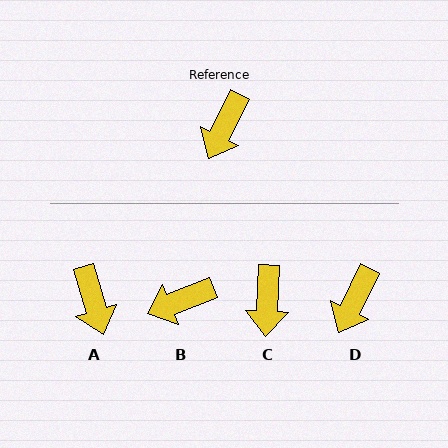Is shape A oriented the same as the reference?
No, it is off by about 43 degrees.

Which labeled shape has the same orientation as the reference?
D.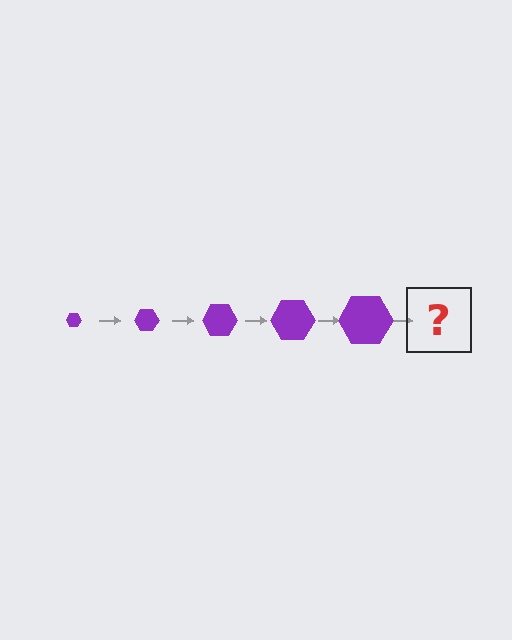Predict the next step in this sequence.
The next step is a purple hexagon, larger than the previous one.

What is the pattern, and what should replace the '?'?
The pattern is that the hexagon gets progressively larger each step. The '?' should be a purple hexagon, larger than the previous one.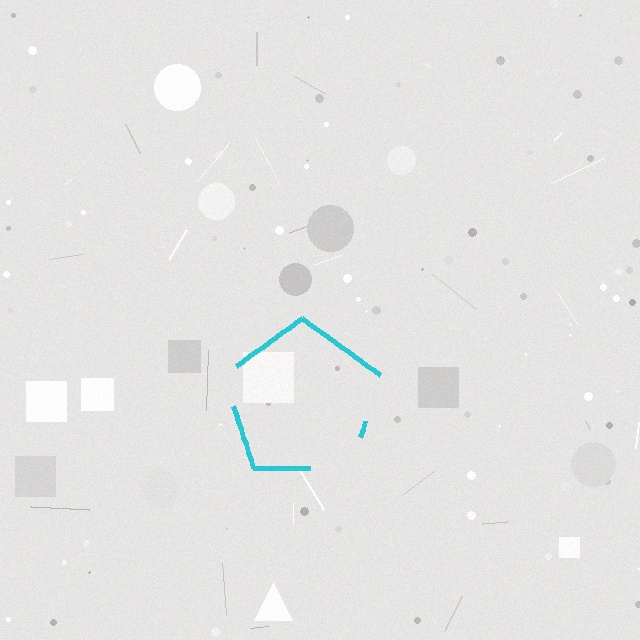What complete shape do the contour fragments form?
The contour fragments form a pentagon.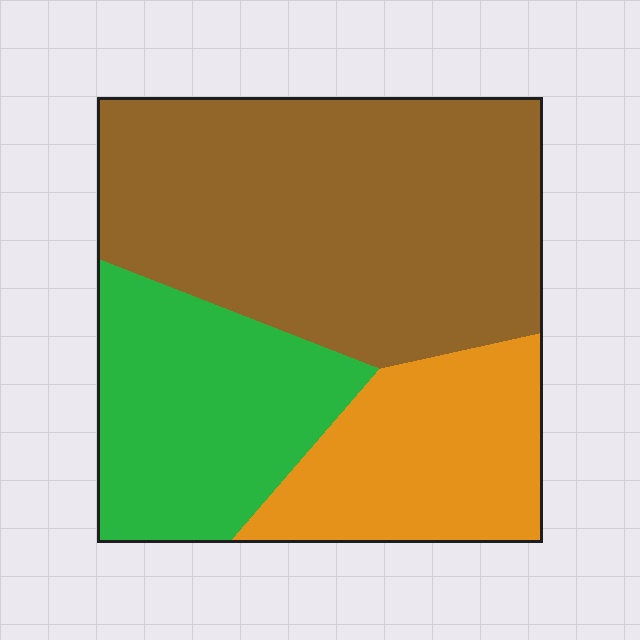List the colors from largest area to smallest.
From largest to smallest: brown, green, orange.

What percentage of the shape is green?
Green takes up about one quarter (1/4) of the shape.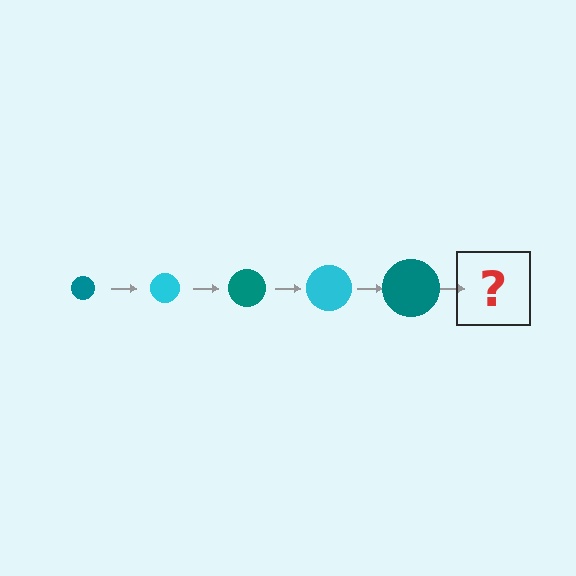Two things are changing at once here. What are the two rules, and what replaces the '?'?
The two rules are that the circle grows larger each step and the color cycles through teal and cyan. The '?' should be a cyan circle, larger than the previous one.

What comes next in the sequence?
The next element should be a cyan circle, larger than the previous one.